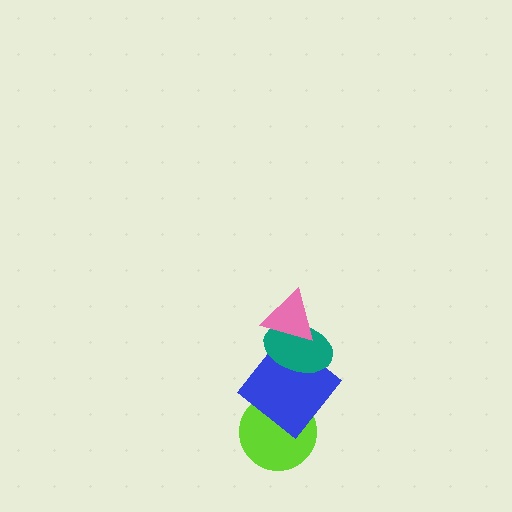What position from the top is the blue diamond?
The blue diamond is 3rd from the top.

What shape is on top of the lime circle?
The blue diamond is on top of the lime circle.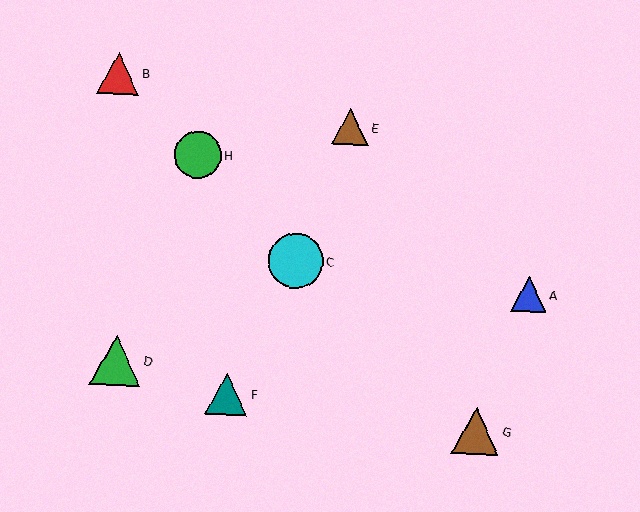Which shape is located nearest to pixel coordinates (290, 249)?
The cyan circle (labeled C) at (296, 261) is nearest to that location.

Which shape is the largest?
The cyan circle (labeled C) is the largest.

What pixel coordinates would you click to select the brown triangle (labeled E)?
Click at (350, 127) to select the brown triangle E.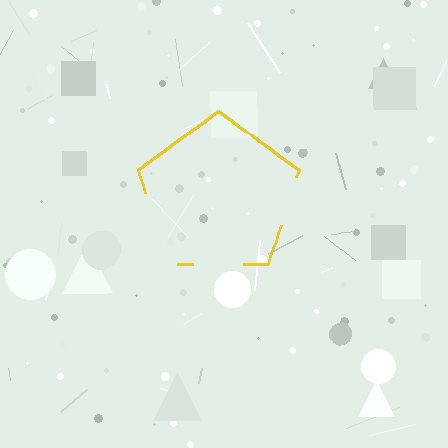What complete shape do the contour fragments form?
The contour fragments form a pentagon.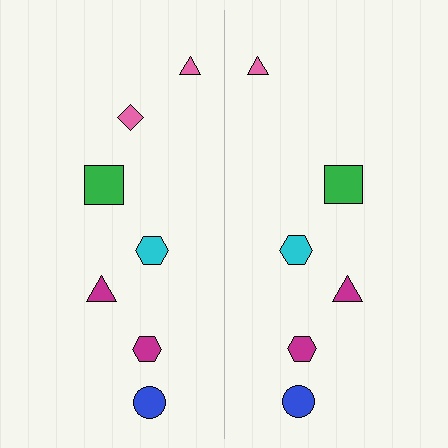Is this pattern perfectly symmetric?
No, the pattern is not perfectly symmetric. A pink diamond is missing from the right side.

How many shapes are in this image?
There are 13 shapes in this image.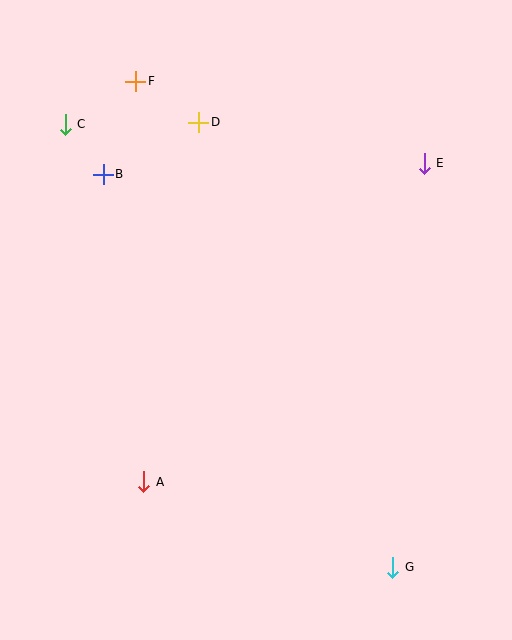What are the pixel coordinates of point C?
Point C is at (65, 124).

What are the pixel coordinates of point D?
Point D is at (199, 123).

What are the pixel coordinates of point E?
Point E is at (424, 163).